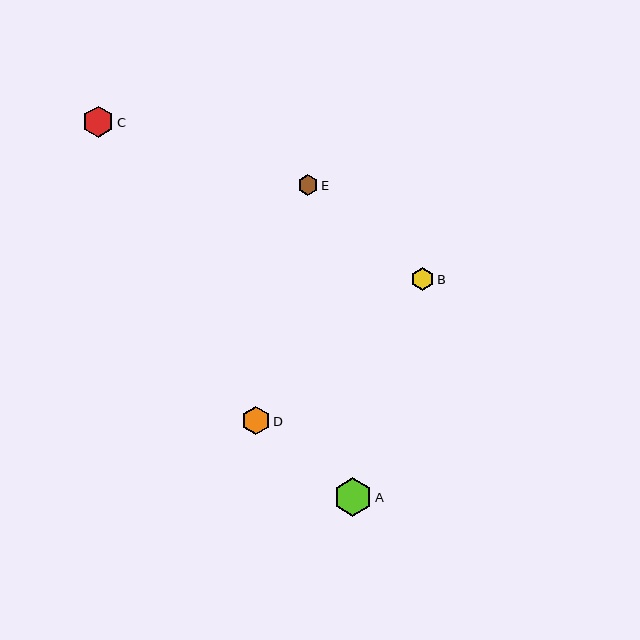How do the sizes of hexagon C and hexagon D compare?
Hexagon C and hexagon D are approximately the same size.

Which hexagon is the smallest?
Hexagon E is the smallest with a size of approximately 20 pixels.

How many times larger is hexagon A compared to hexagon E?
Hexagon A is approximately 1.9 times the size of hexagon E.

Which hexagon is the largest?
Hexagon A is the largest with a size of approximately 39 pixels.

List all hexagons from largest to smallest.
From largest to smallest: A, C, D, B, E.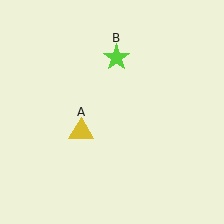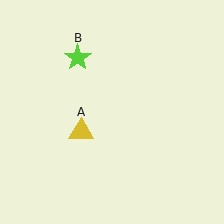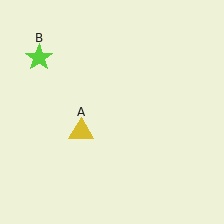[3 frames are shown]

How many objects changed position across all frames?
1 object changed position: lime star (object B).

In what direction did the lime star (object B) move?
The lime star (object B) moved left.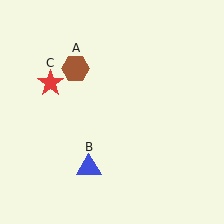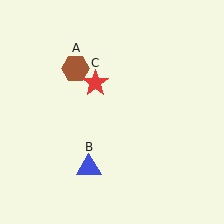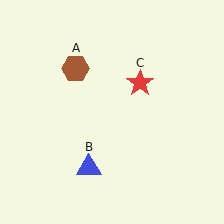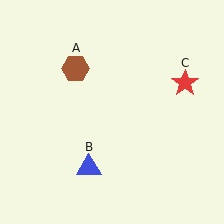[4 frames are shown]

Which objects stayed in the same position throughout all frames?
Brown hexagon (object A) and blue triangle (object B) remained stationary.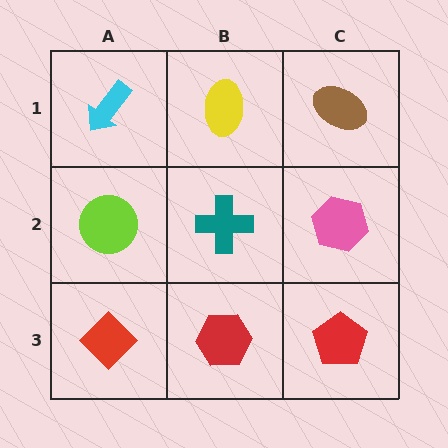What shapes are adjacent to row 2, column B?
A yellow ellipse (row 1, column B), a red hexagon (row 3, column B), a lime circle (row 2, column A), a pink hexagon (row 2, column C).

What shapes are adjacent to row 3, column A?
A lime circle (row 2, column A), a red hexagon (row 3, column B).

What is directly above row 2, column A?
A cyan arrow.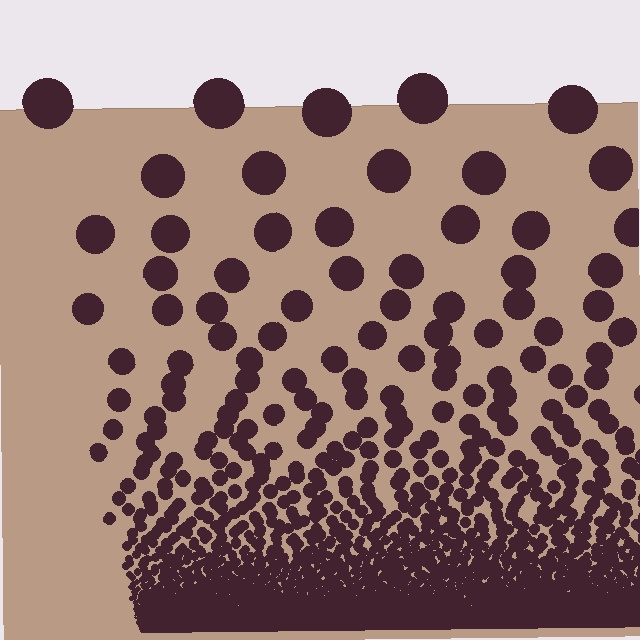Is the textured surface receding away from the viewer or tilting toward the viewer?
The surface appears to tilt toward the viewer. Texture elements get larger and sparser toward the top.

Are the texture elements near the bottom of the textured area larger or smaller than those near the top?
Smaller. The gradient is inverted — elements near the bottom are smaller and denser.